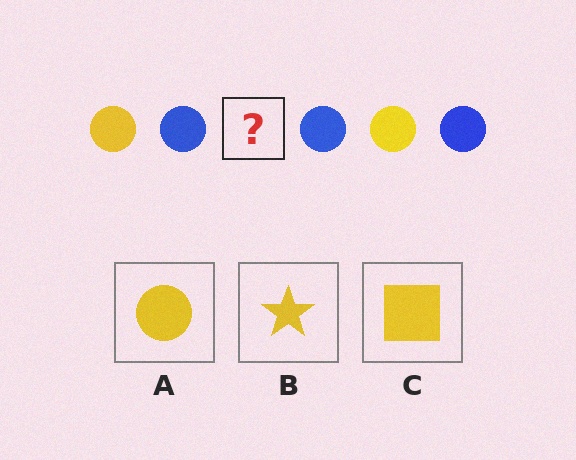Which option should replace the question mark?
Option A.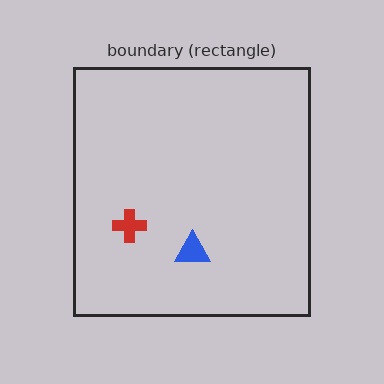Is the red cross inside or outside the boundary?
Inside.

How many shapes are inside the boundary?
2 inside, 0 outside.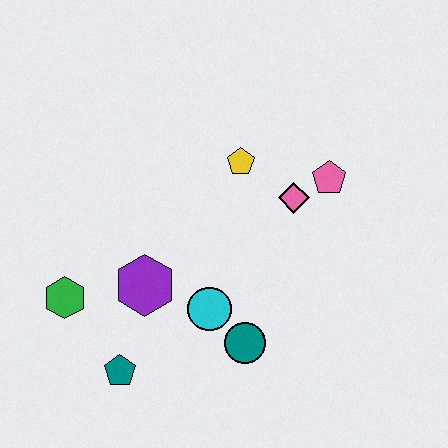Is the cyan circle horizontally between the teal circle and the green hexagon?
Yes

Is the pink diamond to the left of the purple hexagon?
No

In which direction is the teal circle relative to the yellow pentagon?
The teal circle is below the yellow pentagon.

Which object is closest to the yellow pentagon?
The pink diamond is closest to the yellow pentagon.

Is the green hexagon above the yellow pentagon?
No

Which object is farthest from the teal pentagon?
The pink pentagon is farthest from the teal pentagon.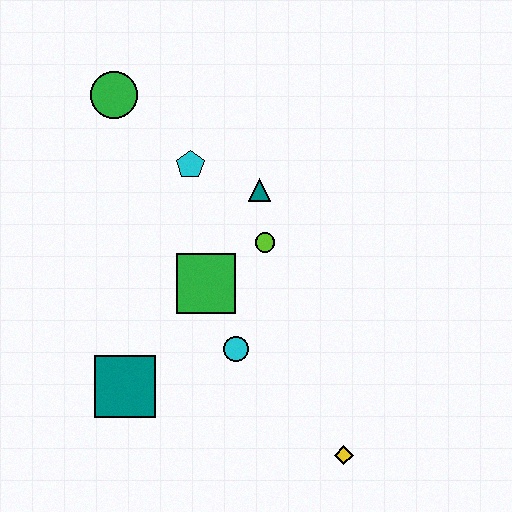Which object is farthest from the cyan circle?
The green circle is farthest from the cyan circle.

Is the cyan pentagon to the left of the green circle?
No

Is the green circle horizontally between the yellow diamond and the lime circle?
No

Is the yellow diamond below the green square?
Yes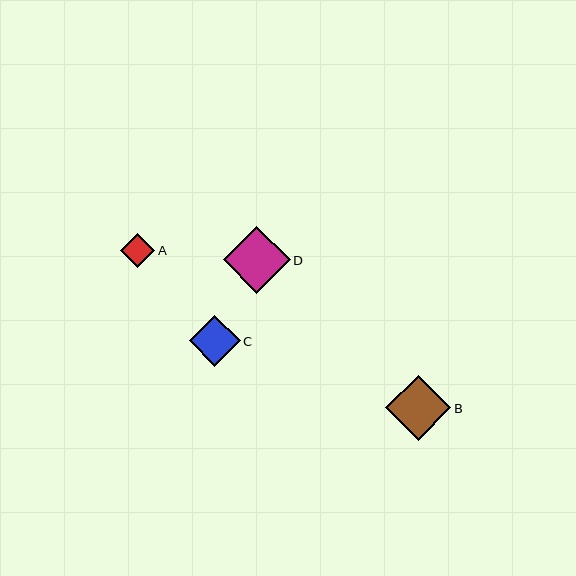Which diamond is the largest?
Diamond D is the largest with a size of approximately 66 pixels.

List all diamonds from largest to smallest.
From largest to smallest: D, B, C, A.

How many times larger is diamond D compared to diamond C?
Diamond D is approximately 1.3 times the size of diamond C.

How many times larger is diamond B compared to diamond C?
Diamond B is approximately 1.3 times the size of diamond C.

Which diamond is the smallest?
Diamond A is the smallest with a size of approximately 34 pixels.